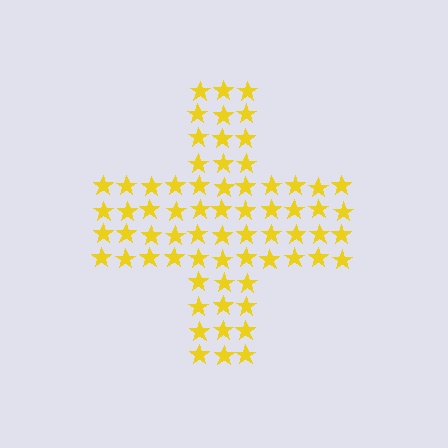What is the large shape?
The large shape is a cross.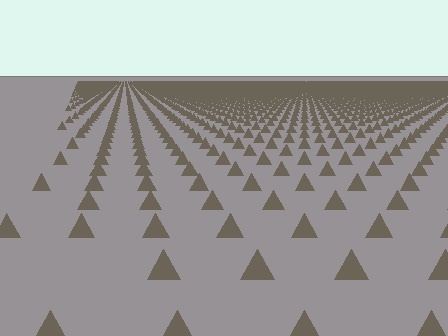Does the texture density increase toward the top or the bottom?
Density increases toward the top.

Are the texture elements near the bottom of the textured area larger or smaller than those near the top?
Larger. Near the bottom, elements are closer to the viewer and appear at a bigger on-screen size.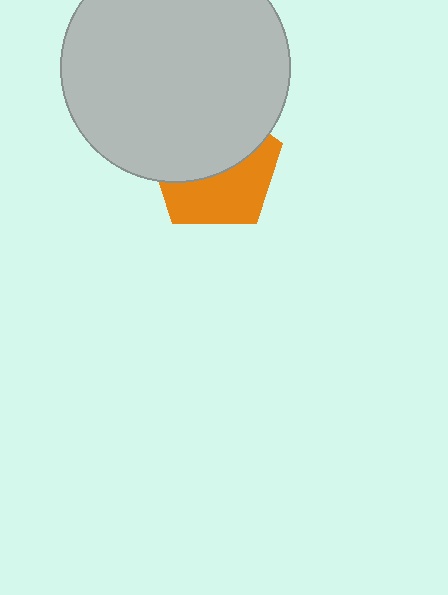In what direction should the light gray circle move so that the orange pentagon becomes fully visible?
The light gray circle should move up. That is the shortest direction to clear the overlap and leave the orange pentagon fully visible.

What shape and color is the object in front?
The object in front is a light gray circle.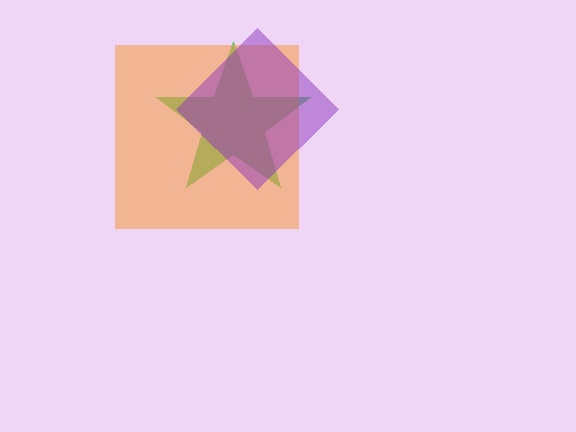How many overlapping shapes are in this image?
There are 3 overlapping shapes in the image.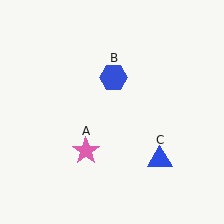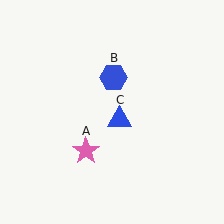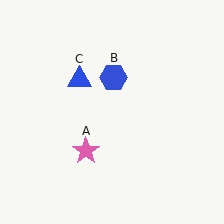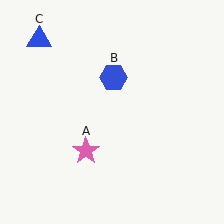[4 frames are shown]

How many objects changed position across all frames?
1 object changed position: blue triangle (object C).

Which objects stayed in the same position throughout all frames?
Pink star (object A) and blue hexagon (object B) remained stationary.